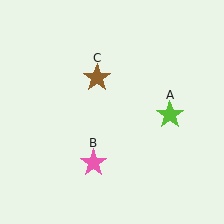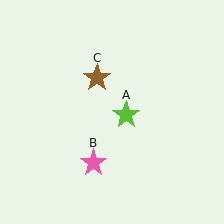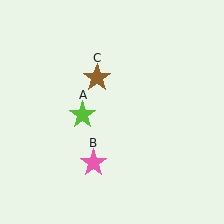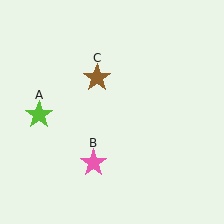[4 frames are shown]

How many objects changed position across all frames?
1 object changed position: lime star (object A).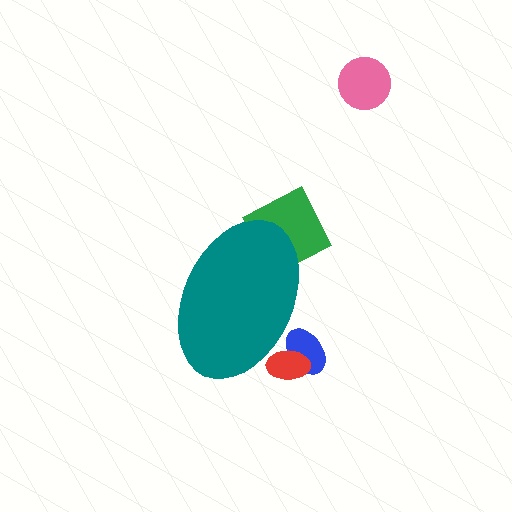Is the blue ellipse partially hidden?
Yes, the blue ellipse is partially hidden behind the teal ellipse.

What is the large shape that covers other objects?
A teal ellipse.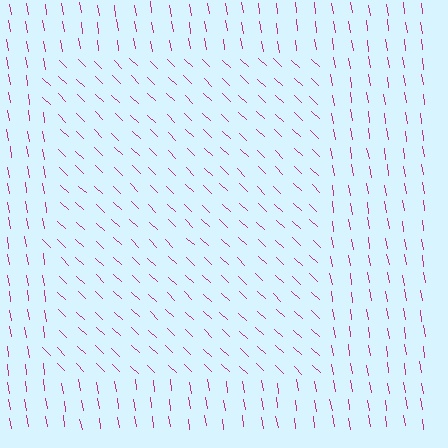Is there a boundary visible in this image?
Yes, there is a texture boundary formed by a change in line orientation.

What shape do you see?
I see a rectangle.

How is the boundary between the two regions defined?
The boundary is defined purely by a change in line orientation (approximately 37 degrees difference). All lines are the same color and thickness.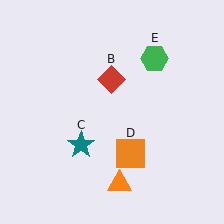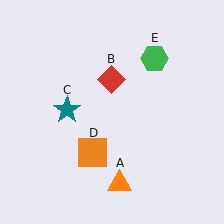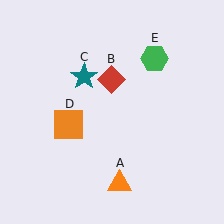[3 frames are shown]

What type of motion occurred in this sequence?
The teal star (object C), orange square (object D) rotated clockwise around the center of the scene.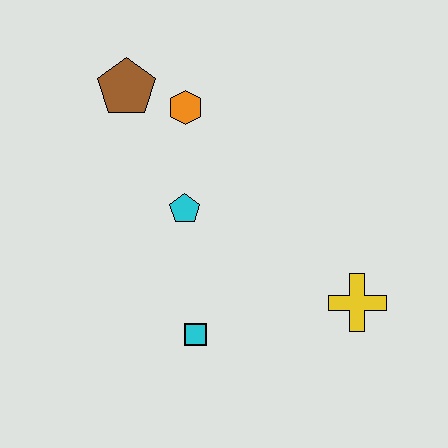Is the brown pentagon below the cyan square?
No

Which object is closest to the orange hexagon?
The brown pentagon is closest to the orange hexagon.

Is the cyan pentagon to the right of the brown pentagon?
Yes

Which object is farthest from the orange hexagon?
The yellow cross is farthest from the orange hexagon.